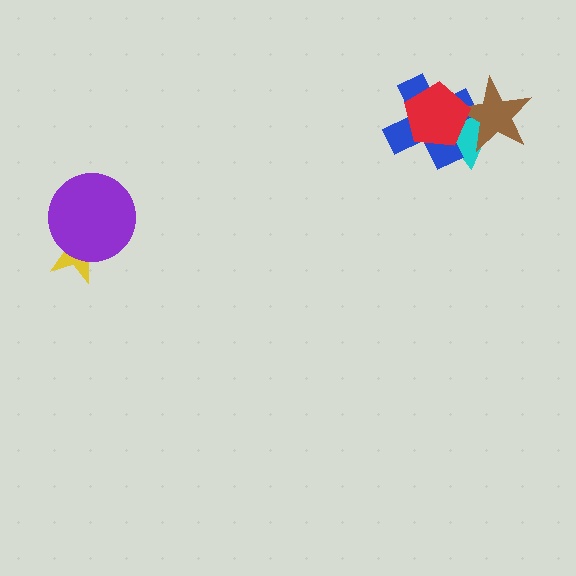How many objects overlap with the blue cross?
3 objects overlap with the blue cross.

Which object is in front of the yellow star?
The purple circle is in front of the yellow star.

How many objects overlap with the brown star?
3 objects overlap with the brown star.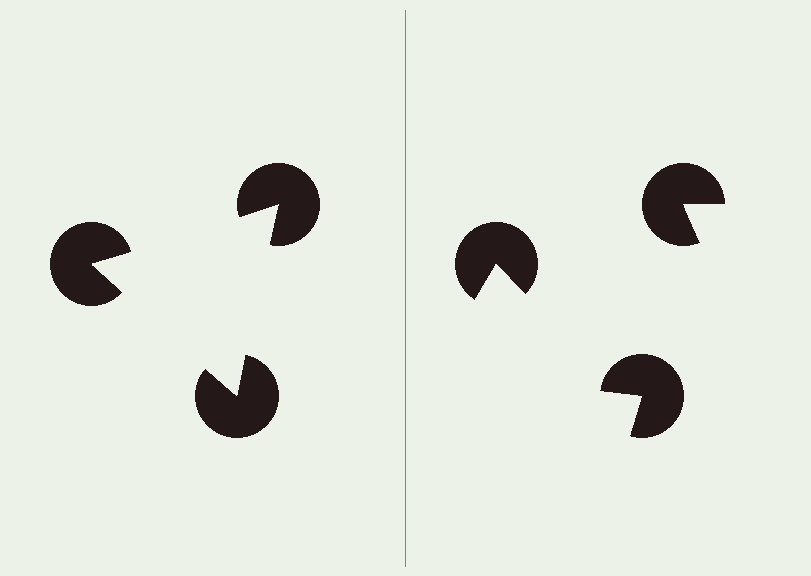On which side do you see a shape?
An illusory triangle appears on the left side. On the right side the wedge cuts are rotated, so no coherent shape forms.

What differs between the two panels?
The pac-man discs are positioned identically on both sides; only the wedge orientations differ. On the left they align to a triangle; on the right they are misaligned.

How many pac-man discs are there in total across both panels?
6 — 3 on each side.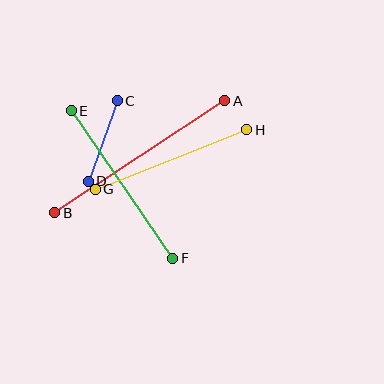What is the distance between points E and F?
The distance is approximately 179 pixels.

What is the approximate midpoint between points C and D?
The midpoint is at approximately (103, 141) pixels.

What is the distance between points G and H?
The distance is approximately 163 pixels.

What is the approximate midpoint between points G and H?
The midpoint is at approximately (171, 160) pixels.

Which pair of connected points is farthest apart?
Points A and B are farthest apart.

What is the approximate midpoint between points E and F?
The midpoint is at approximately (122, 184) pixels.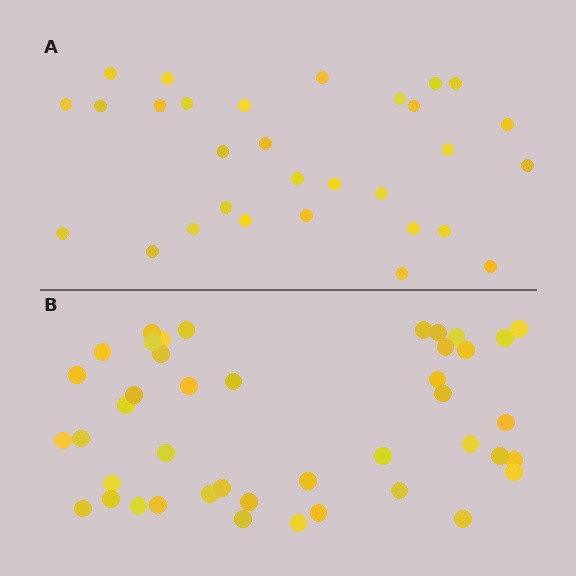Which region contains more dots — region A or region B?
Region B (the bottom region) has more dots.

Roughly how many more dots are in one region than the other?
Region B has approximately 15 more dots than region A.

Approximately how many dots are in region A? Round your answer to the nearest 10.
About 30 dots.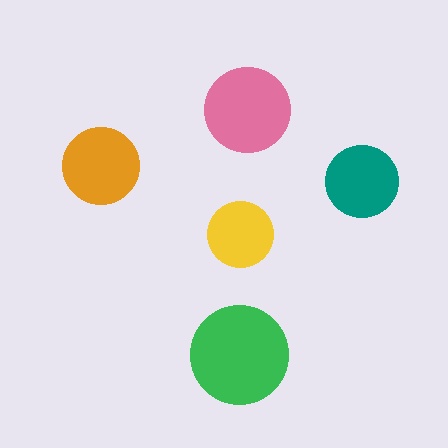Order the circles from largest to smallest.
the green one, the pink one, the orange one, the teal one, the yellow one.